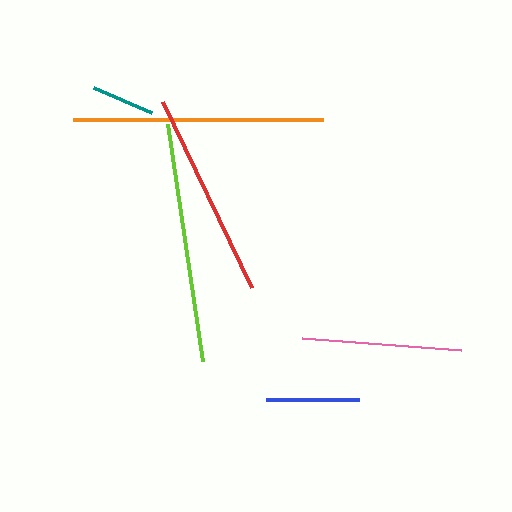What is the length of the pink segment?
The pink segment is approximately 159 pixels long.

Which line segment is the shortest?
The teal line is the shortest at approximately 64 pixels.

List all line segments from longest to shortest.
From longest to shortest: orange, lime, red, pink, blue, teal.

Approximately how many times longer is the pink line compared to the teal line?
The pink line is approximately 2.5 times the length of the teal line.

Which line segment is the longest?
The orange line is the longest at approximately 250 pixels.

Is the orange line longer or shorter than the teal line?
The orange line is longer than the teal line.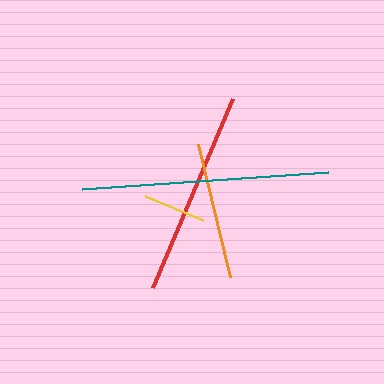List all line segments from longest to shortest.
From longest to shortest: teal, red, orange, yellow.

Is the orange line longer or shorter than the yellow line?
The orange line is longer than the yellow line.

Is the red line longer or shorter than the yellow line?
The red line is longer than the yellow line.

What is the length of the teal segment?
The teal segment is approximately 247 pixels long.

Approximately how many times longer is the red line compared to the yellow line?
The red line is approximately 3.2 times the length of the yellow line.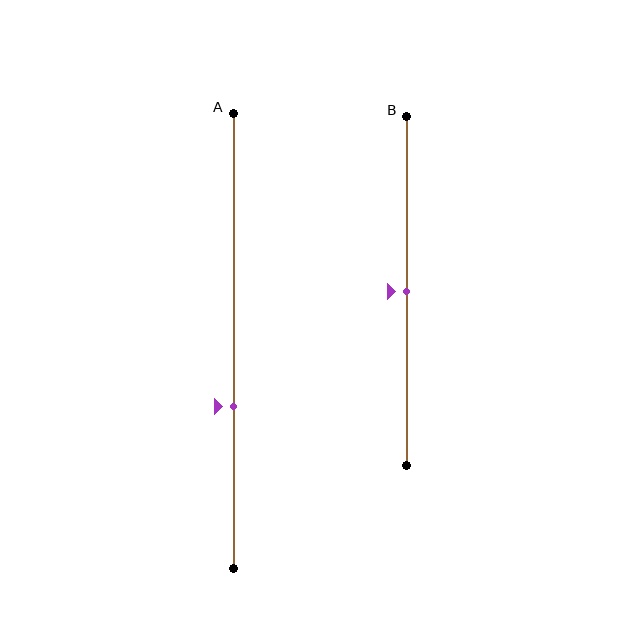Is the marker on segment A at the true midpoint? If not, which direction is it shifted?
No, the marker on segment A is shifted downward by about 15% of the segment length.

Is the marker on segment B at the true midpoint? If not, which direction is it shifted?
Yes, the marker on segment B is at the true midpoint.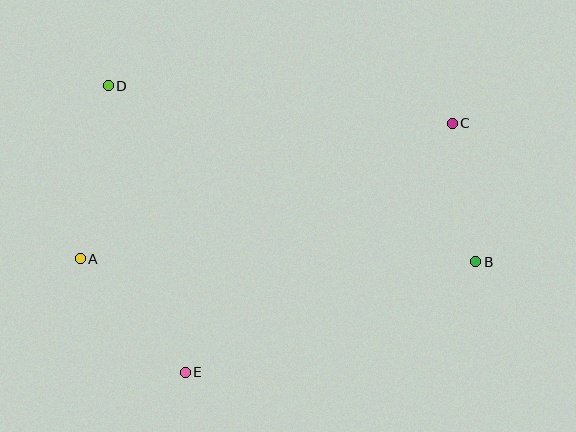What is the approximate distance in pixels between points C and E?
The distance between C and E is approximately 365 pixels.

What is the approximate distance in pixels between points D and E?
The distance between D and E is approximately 297 pixels.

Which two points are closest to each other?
Points B and C are closest to each other.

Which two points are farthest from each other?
Points B and D are farthest from each other.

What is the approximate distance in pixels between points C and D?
The distance between C and D is approximately 346 pixels.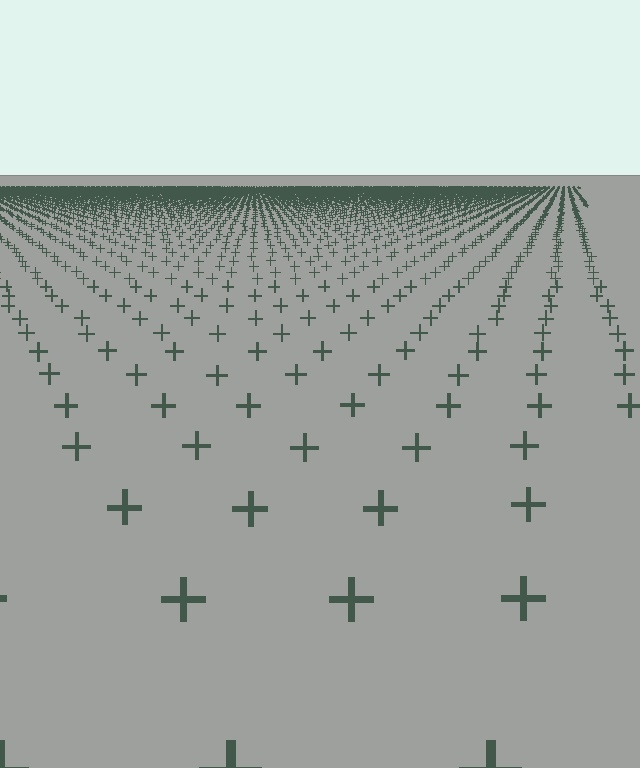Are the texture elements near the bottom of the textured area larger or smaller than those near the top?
Larger. Near the bottom, elements are closer to the viewer and appear at a bigger on-screen size.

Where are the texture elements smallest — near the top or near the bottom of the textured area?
Near the top.